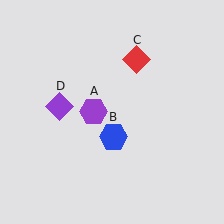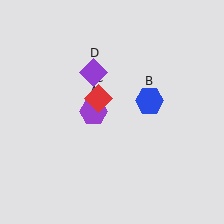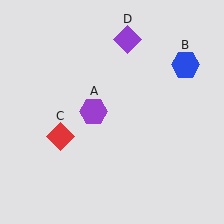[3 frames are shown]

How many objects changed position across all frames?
3 objects changed position: blue hexagon (object B), red diamond (object C), purple diamond (object D).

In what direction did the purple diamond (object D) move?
The purple diamond (object D) moved up and to the right.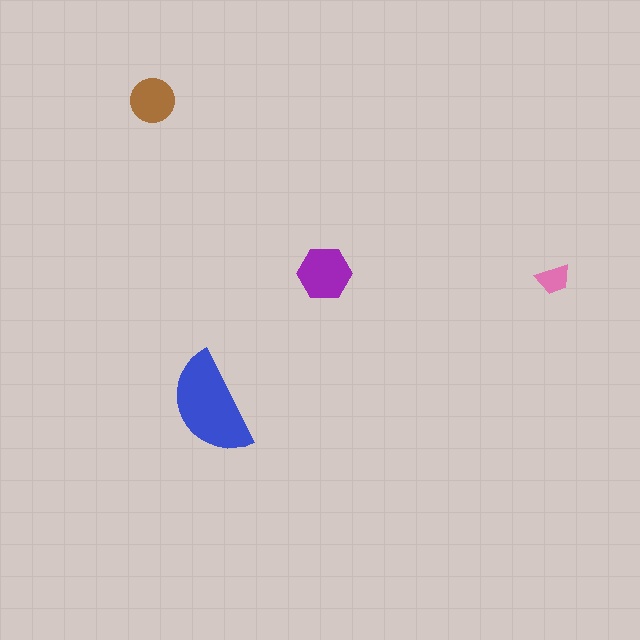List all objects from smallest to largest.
The pink trapezoid, the brown circle, the purple hexagon, the blue semicircle.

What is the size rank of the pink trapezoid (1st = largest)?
4th.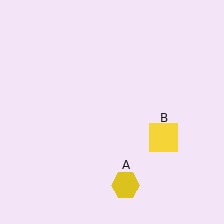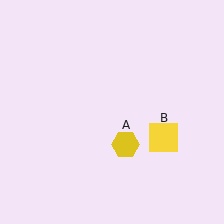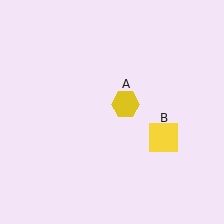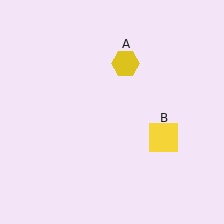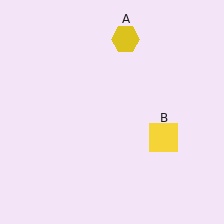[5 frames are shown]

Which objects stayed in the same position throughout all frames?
Yellow square (object B) remained stationary.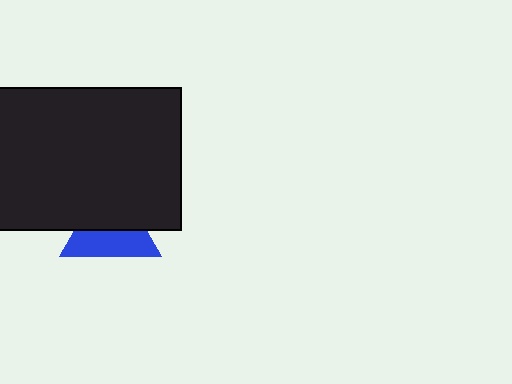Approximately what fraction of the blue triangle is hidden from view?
Roughly 50% of the blue triangle is hidden behind the black rectangle.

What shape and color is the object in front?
The object in front is a black rectangle.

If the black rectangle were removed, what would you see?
You would see the complete blue triangle.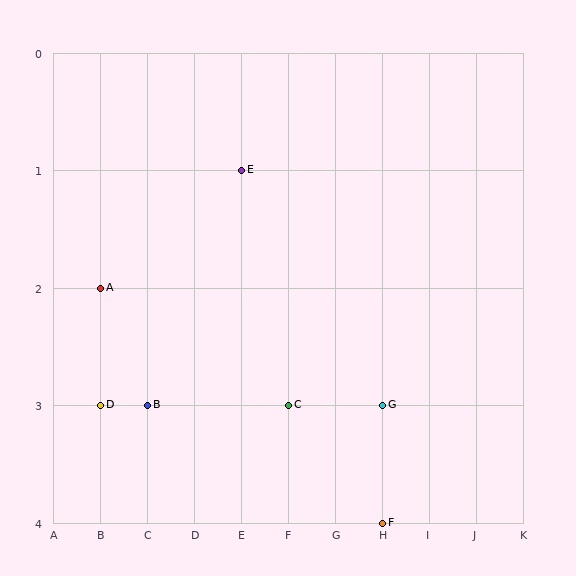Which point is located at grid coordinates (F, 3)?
Point C is at (F, 3).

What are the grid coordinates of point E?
Point E is at grid coordinates (E, 1).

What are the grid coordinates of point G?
Point G is at grid coordinates (H, 3).